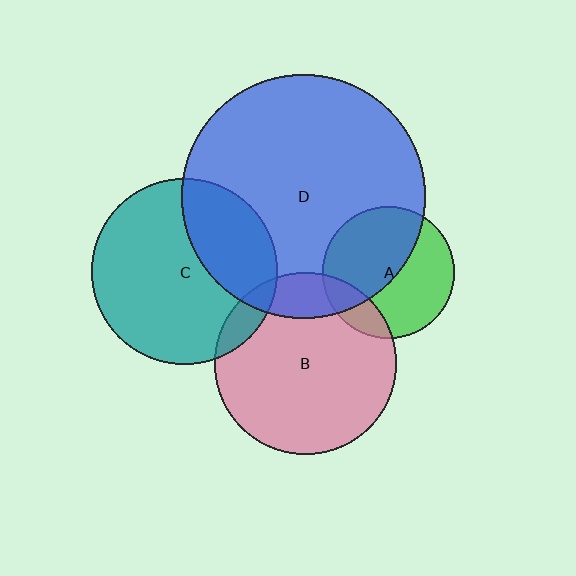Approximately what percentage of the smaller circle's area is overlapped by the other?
Approximately 15%.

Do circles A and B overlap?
Yes.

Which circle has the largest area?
Circle D (blue).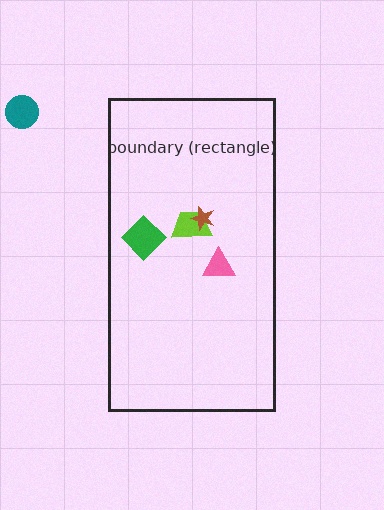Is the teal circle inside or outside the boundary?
Outside.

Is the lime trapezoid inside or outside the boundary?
Inside.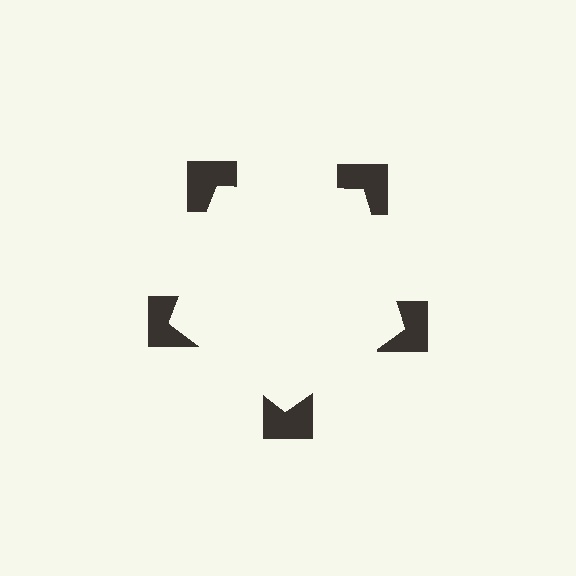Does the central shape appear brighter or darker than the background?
It typically appears slightly brighter than the background, even though no actual brightness change is drawn.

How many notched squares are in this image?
There are 5 — one at each vertex of the illusory pentagon.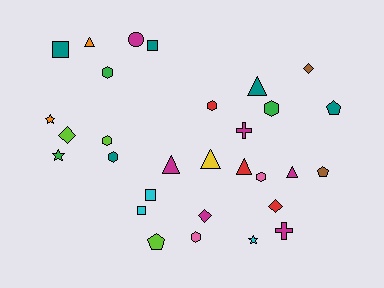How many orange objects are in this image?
There are 2 orange objects.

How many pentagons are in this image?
There are 3 pentagons.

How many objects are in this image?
There are 30 objects.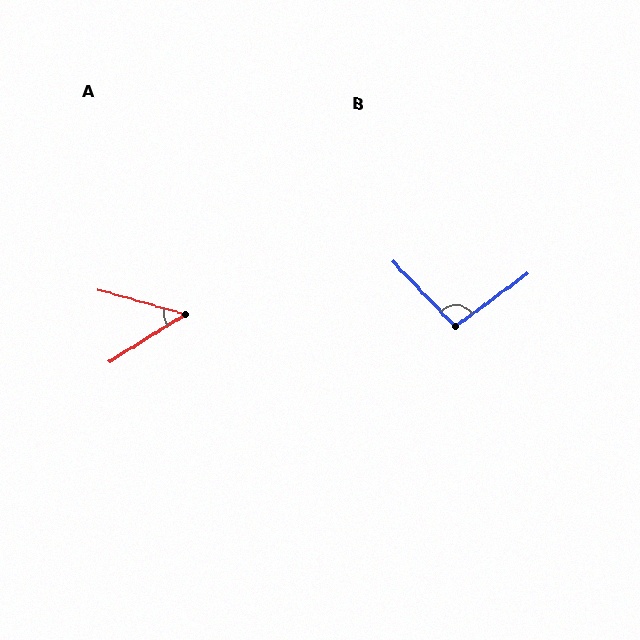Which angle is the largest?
B, at approximately 98 degrees.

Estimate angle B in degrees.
Approximately 98 degrees.